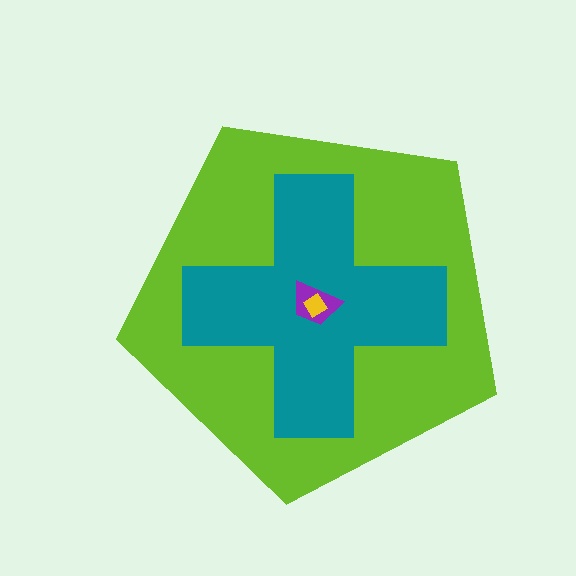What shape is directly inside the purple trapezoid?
The yellow diamond.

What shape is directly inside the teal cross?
The purple trapezoid.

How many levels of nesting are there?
4.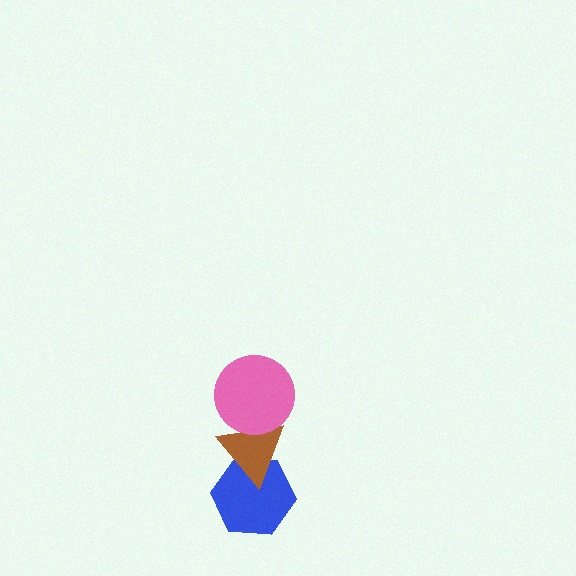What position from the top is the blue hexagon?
The blue hexagon is 3rd from the top.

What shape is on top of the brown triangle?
The pink circle is on top of the brown triangle.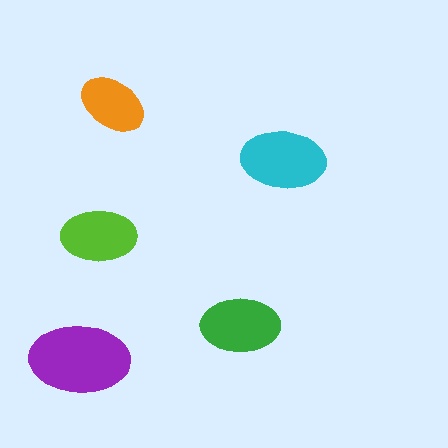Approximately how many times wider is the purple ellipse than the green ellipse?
About 1.5 times wider.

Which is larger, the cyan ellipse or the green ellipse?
The cyan one.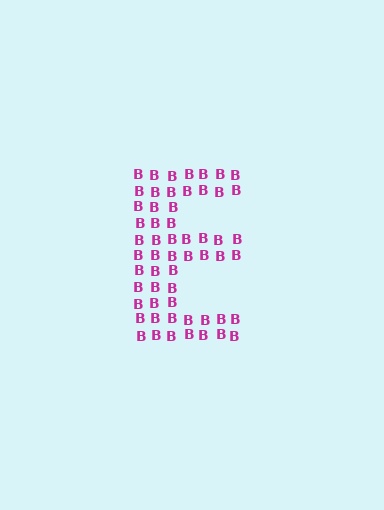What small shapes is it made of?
It is made of small letter B's.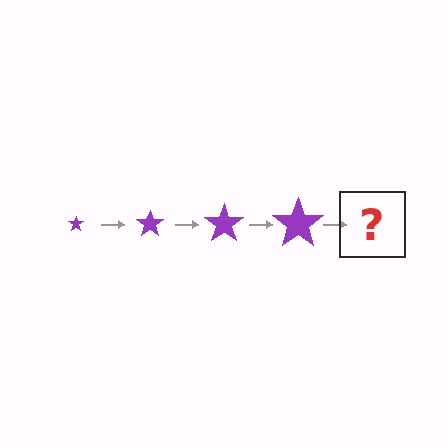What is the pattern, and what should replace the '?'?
The pattern is that the star gets progressively larger each step. The '?' should be a purple star, larger than the previous one.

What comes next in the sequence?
The next element should be a purple star, larger than the previous one.